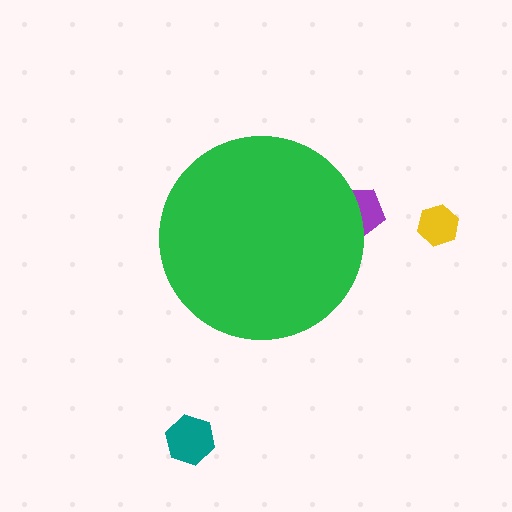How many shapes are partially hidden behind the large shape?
1 shape is partially hidden.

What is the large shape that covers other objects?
A green circle.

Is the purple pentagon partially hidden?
Yes, the purple pentagon is partially hidden behind the green circle.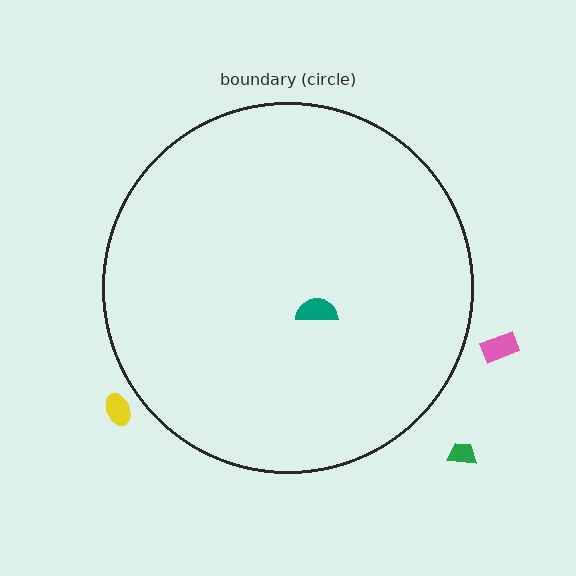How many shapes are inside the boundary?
1 inside, 3 outside.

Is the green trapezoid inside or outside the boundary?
Outside.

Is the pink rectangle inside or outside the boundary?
Outside.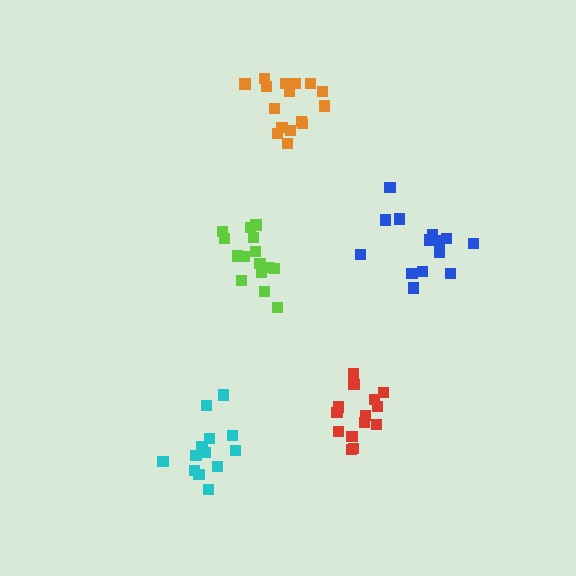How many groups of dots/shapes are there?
There are 5 groups.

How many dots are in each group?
Group 1: 16 dots, Group 2: 14 dots, Group 3: 13 dots, Group 4: 14 dots, Group 5: 17 dots (74 total).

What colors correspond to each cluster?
The clusters are colored: lime, red, cyan, blue, orange.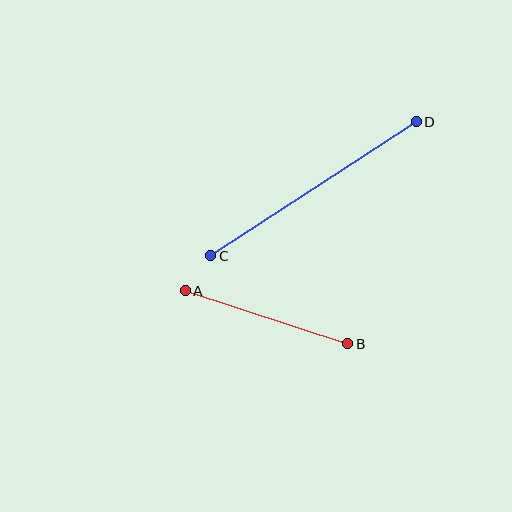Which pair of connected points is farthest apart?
Points C and D are farthest apart.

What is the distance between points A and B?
The distance is approximately 171 pixels.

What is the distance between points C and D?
The distance is approximately 245 pixels.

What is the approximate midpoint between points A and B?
The midpoint is at approximately (266, 317) pixels.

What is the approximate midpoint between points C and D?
The midpoint is at approximately (314, 189) pixels.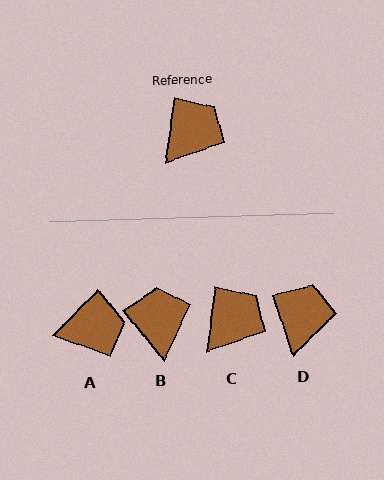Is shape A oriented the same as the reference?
No, it is off by about 38 degrees.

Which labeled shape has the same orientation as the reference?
C.